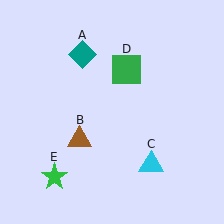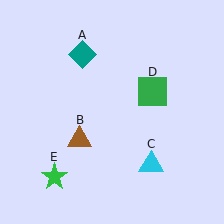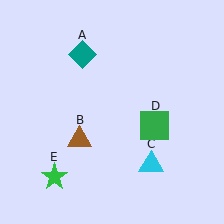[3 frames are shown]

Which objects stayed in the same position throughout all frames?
Teal diamond (object A) and brown triangle (object B) and cyan triangle (object C) and green star (object E) remained stationary.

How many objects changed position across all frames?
1 object changed position: green square (object D).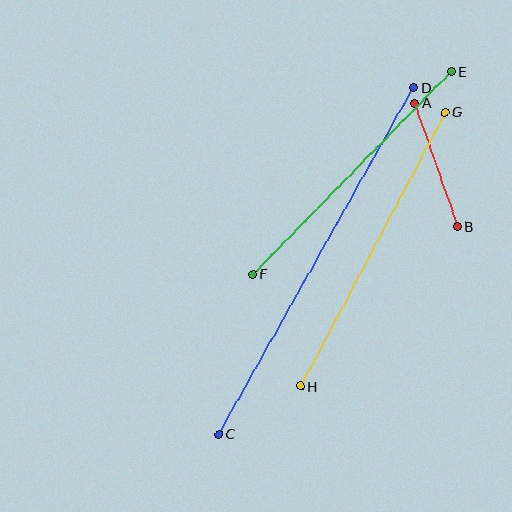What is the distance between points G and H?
The distance is approximately 310 pixels.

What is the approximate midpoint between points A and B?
The midpoint is at approximately (436, 165) pixels.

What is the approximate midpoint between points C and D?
The midpoint is at approximately (316, 261) pixels.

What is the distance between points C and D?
The distance is approximately 398 pixels.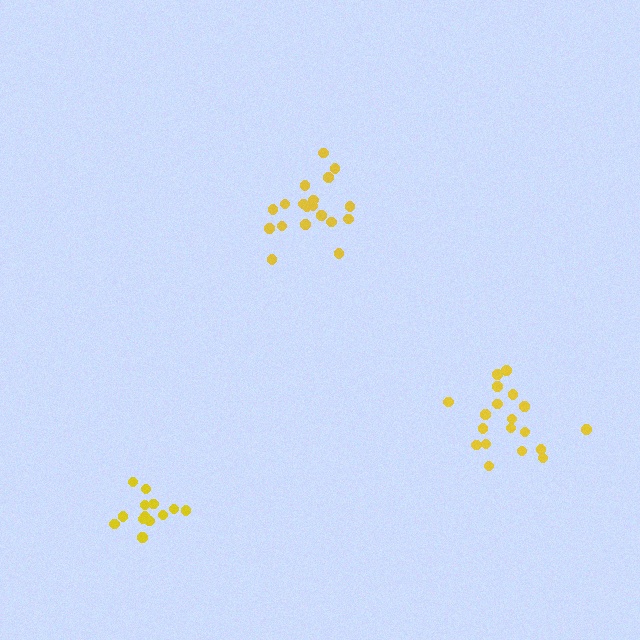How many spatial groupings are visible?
There are 3 spatial groupings.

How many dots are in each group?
Group 1: 19 dots, Group 2: 19 dots, Group 3: 13 dots (51 total).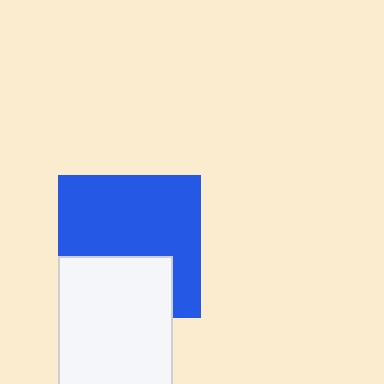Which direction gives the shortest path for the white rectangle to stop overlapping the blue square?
Moving down gives the shortest separation.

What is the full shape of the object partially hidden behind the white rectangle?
The partially hidden object is a blue square.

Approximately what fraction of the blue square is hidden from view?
Roughly 35% of the blue square is hidden behind the white rectangle.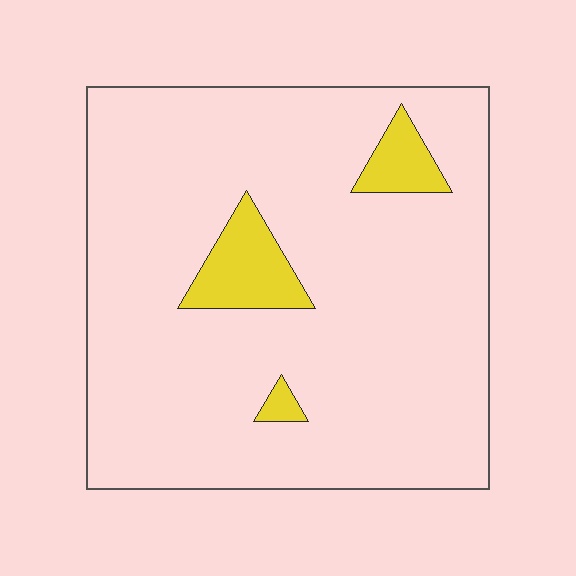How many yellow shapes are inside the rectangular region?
3.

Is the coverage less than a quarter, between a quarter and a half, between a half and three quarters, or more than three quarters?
Less than a quarter.